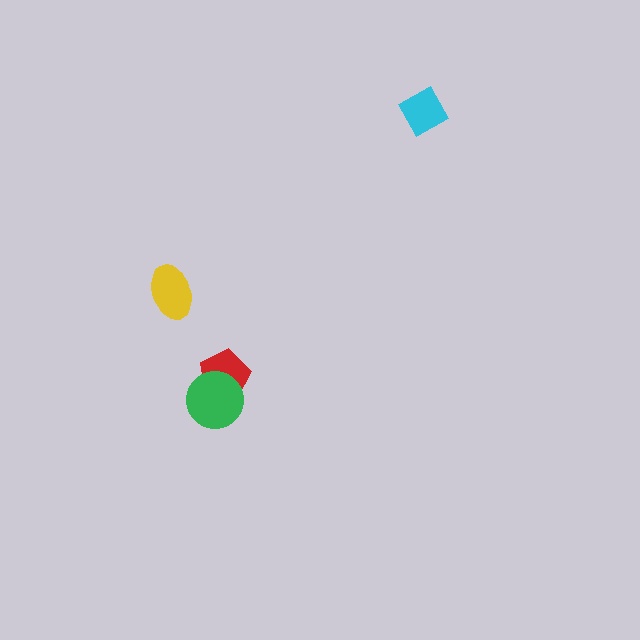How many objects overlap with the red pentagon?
1 object overlaps with the red pentagon.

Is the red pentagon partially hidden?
Yes, it is partially covered by another shape.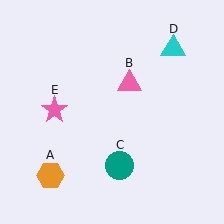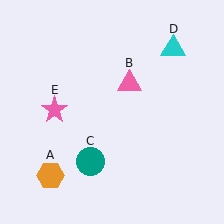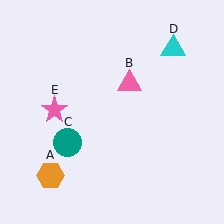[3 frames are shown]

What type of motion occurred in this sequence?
The teal circle (object C) rotated clockwise around the center of the scene.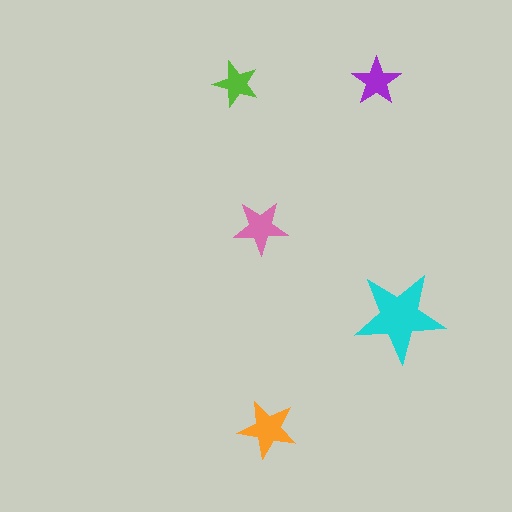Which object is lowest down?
The orange star is bottommost.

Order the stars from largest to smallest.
the cyan one, the orange one, the pink one, the purple one, the lime one.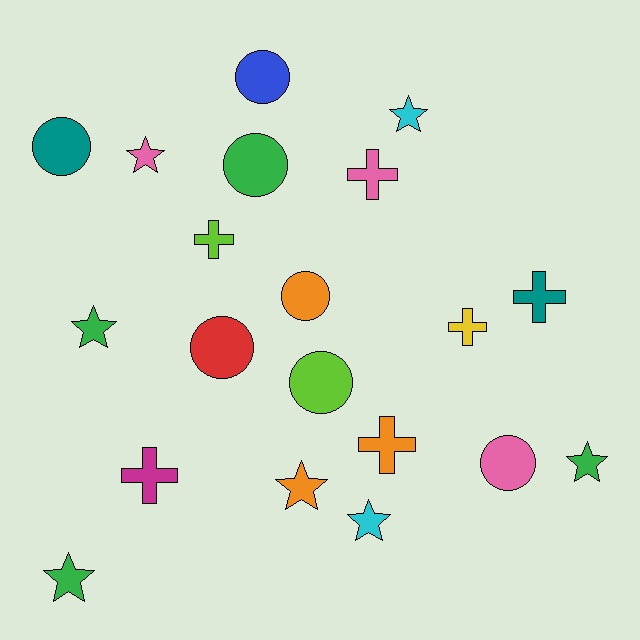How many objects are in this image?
There are 20 objects.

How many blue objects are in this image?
There is 1 blue object.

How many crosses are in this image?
There are 6 crosses.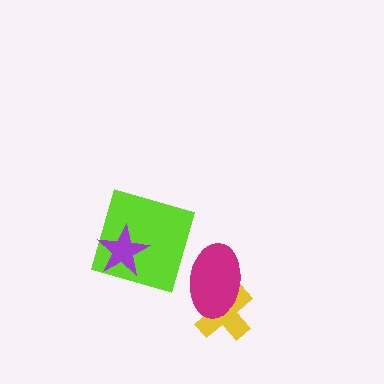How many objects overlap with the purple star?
1 object overlaps with the purple star.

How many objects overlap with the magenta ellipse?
1 object overlaps with the magenta ellipse.